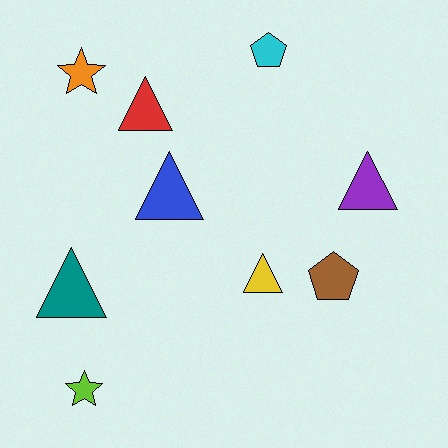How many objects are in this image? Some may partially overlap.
There are 9 objects.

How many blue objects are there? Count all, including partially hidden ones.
There is 1 blue object.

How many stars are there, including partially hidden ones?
There are 2 stars.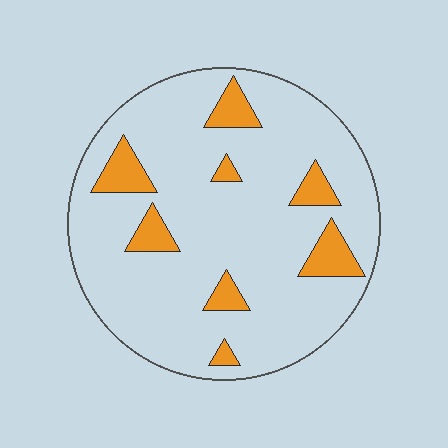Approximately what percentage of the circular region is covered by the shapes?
Approximately 15%.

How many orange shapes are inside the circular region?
8.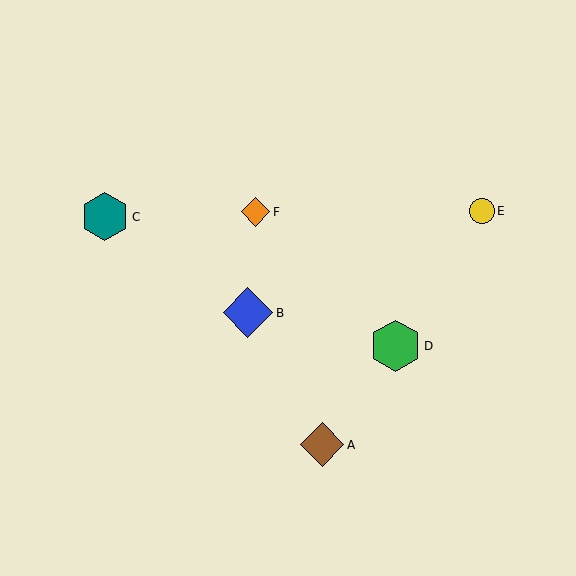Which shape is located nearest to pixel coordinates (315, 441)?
The brown diamond (labeled A) at (322, 445) is nearest to that location.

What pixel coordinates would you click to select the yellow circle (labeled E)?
Click at (482, 211) to select the yellow circle E.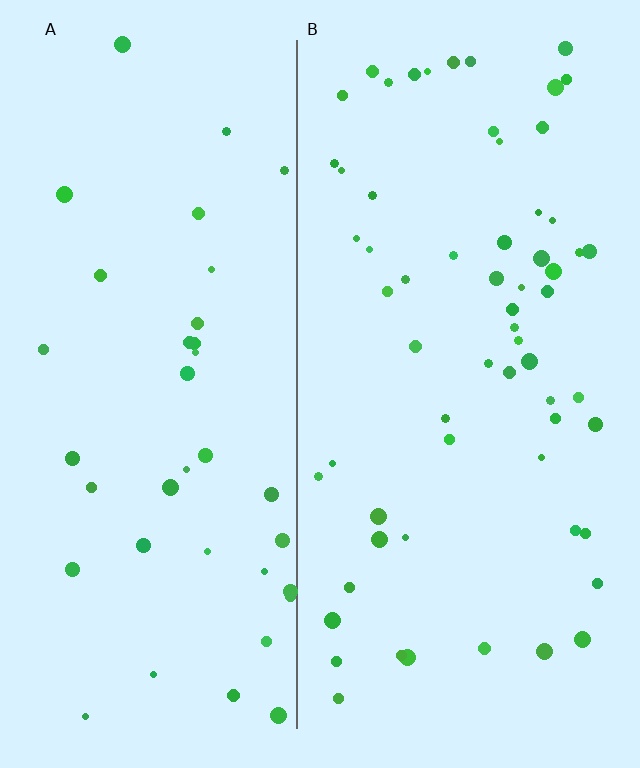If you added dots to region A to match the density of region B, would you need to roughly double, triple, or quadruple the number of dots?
Approximately double.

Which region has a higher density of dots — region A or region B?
B (the right).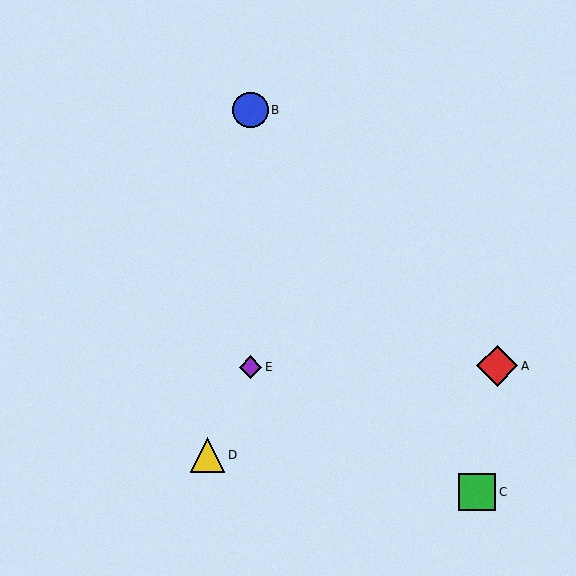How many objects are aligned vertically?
2 objects (B, E) are aligned vertically.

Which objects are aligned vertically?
Objects B, E are aligned vertically.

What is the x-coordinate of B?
Object B is at x≈251.